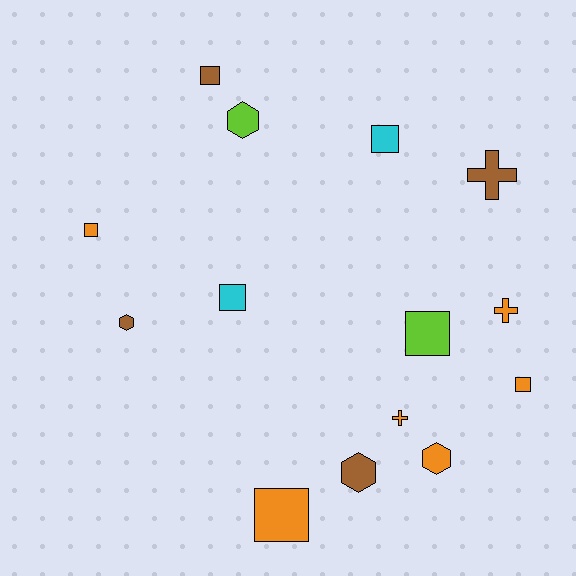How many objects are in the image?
There are 14 objects.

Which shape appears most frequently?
Square, with 7 objects.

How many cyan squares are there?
There are 2 cyan squares.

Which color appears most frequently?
Orange, with 6 objects.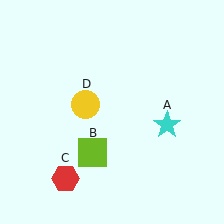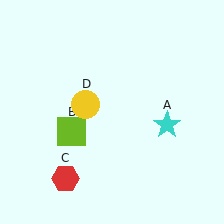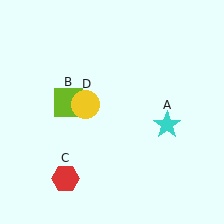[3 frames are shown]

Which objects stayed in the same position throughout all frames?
Cyan star (object A) and red hexagon (object C) and yellow circle (object D) remained stationary.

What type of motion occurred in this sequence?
The lime square (object B) rotated clockwise around the center of the scene.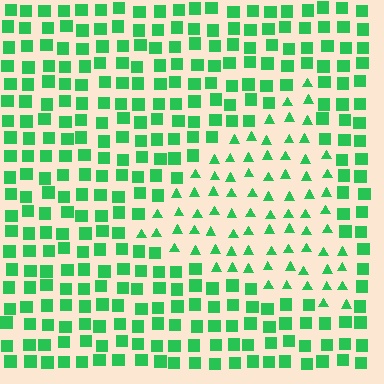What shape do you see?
I see a triangle.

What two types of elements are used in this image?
The image uses triangles inside the triangle region and squares outside it.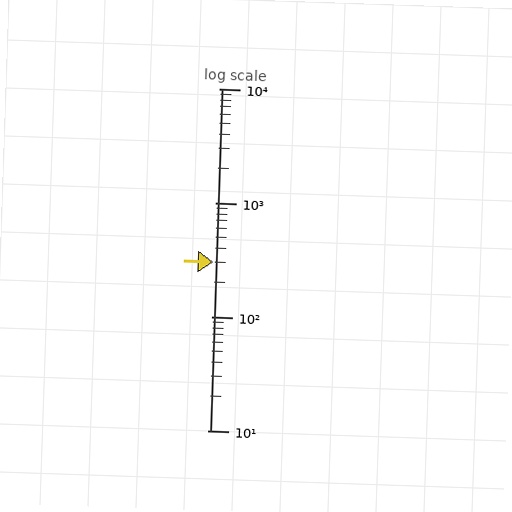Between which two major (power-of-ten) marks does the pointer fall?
The pointer is between 100 and 1000.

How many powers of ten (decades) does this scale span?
The scale spans 3 decades, from 10 to 10000.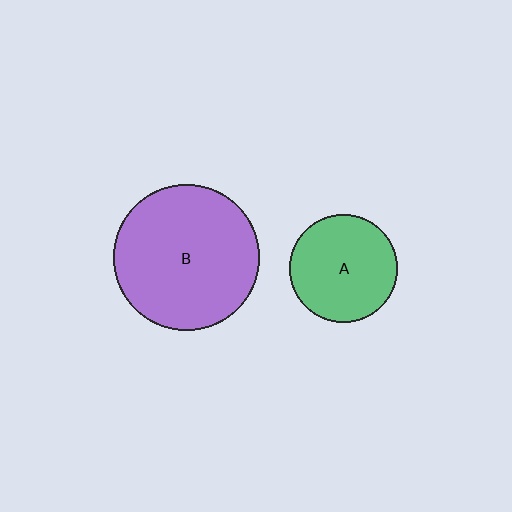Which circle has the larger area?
Circle B (purple).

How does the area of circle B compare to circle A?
Approximately 1.8 times.